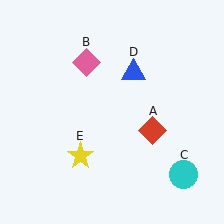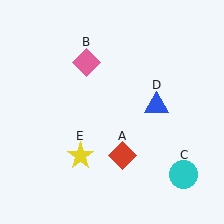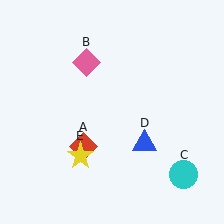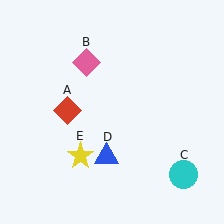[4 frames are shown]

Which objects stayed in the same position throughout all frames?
Pink diamond (object B) and cyan circle (object C) and yellow star (object E) remained stationary.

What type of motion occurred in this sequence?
The red diamond (object A), blue triangle (object D) rotated clockwise around the center of the scene.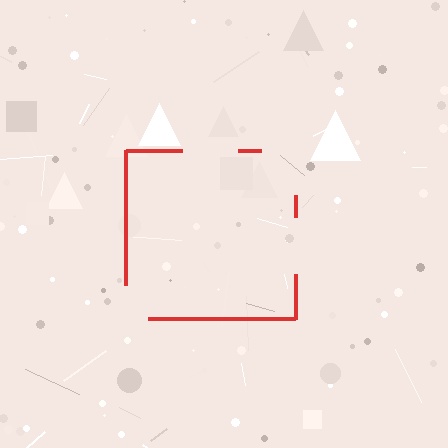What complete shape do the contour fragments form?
The contour fragments form a square.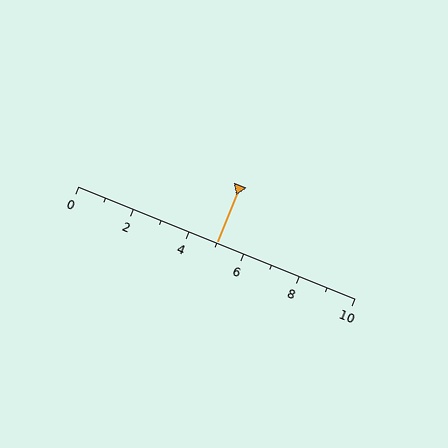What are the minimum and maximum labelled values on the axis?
The axis runs from 0 to 10.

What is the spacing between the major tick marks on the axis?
The major ticks are spaced 2 apart.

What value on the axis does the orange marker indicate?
The marker indicates approximately 5.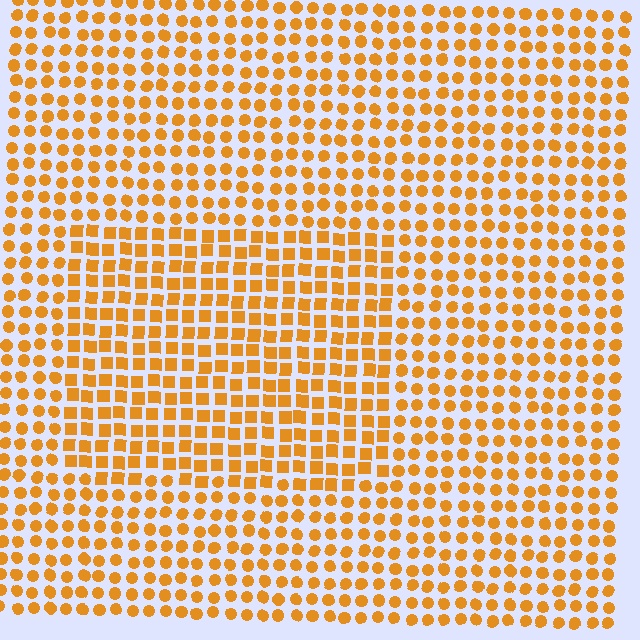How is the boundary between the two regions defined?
The boundary is defined by a change in element shape: squares inside vs. circles outside. All elements share the same color and spacing.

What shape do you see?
I see a rectangle.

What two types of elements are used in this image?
The image uses squares inside the rectangle region and circles outside it.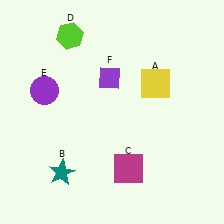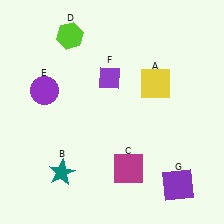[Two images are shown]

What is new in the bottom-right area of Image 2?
A purple square (G) was added in the bottom-right area of Image 2.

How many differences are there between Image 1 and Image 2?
There is 1 difference between the two images.